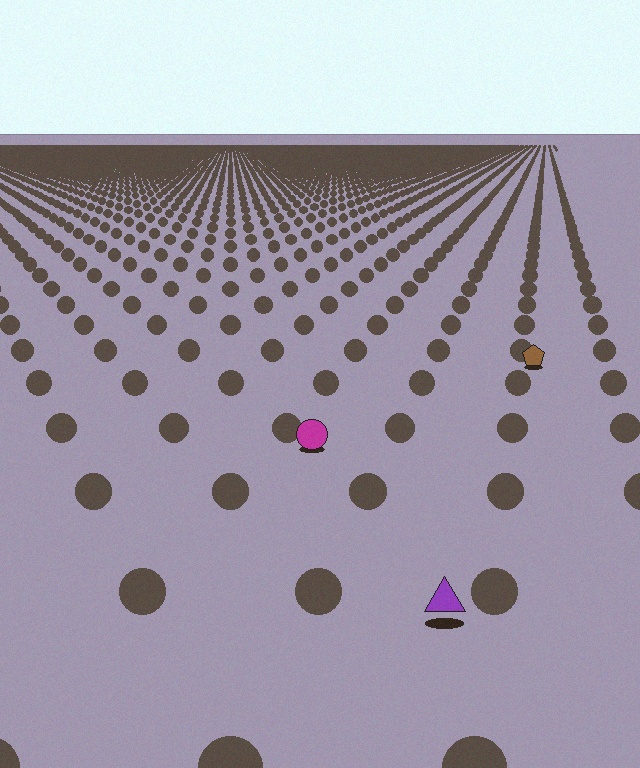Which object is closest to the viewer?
The purple triangle is closest. The texture marks near it are larger and more spread out.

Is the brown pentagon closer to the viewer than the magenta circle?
No. The magenta circle is closer — you can tell from the texture gradient: the ground texture is coarser near it.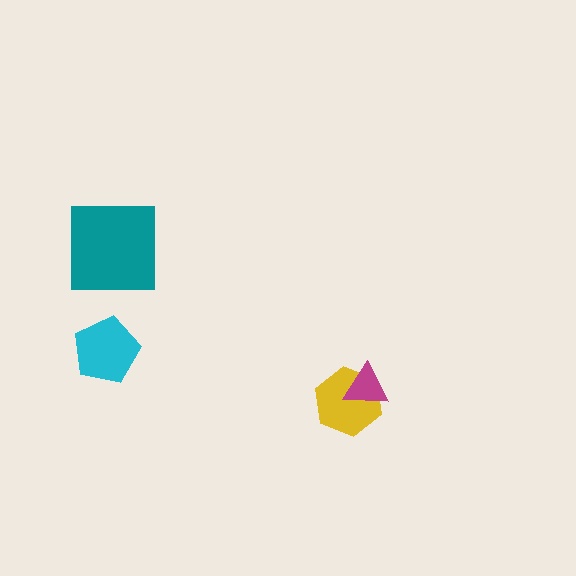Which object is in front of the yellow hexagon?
The magenta triangle is in front of the yellow hexagon.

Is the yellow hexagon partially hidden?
Yes, it is partially covered by another shape.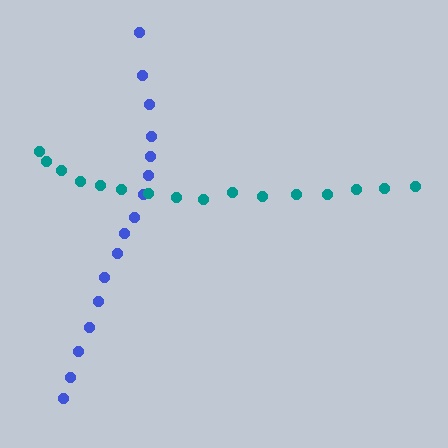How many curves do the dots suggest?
There are 2 distinct paths.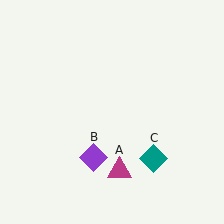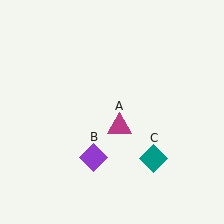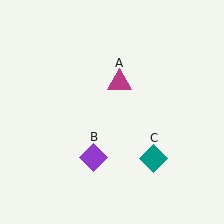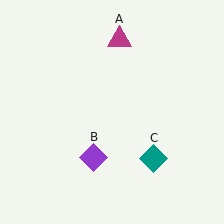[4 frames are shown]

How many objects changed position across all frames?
1 object changed position: magenta triangle (object A).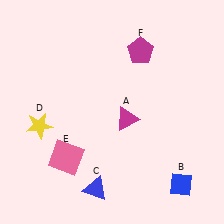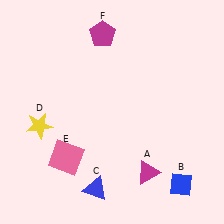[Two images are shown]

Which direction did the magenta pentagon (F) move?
The magenta pentagon (F) moved left.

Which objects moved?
The objects that moved are: the magenta triangle (A), the magenta pentagon (F).